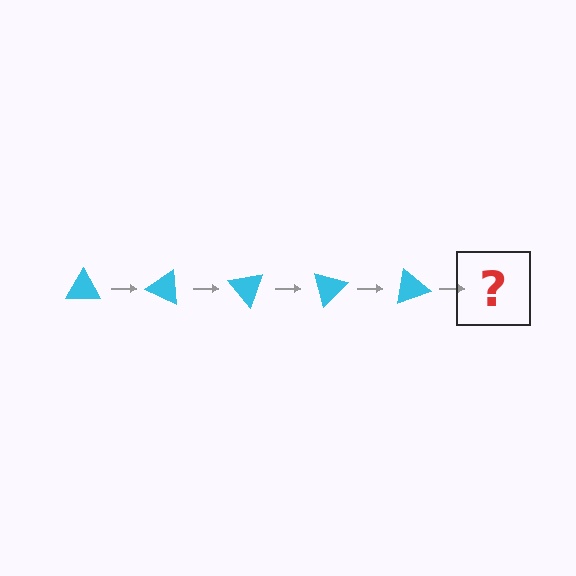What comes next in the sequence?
The next element should be a cyan triangle rotated 125 degrees.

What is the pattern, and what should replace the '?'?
The pattern is that the triangle rotates 25 degrees each step. The '?' should be a cyan triangle rotated 125 degrees.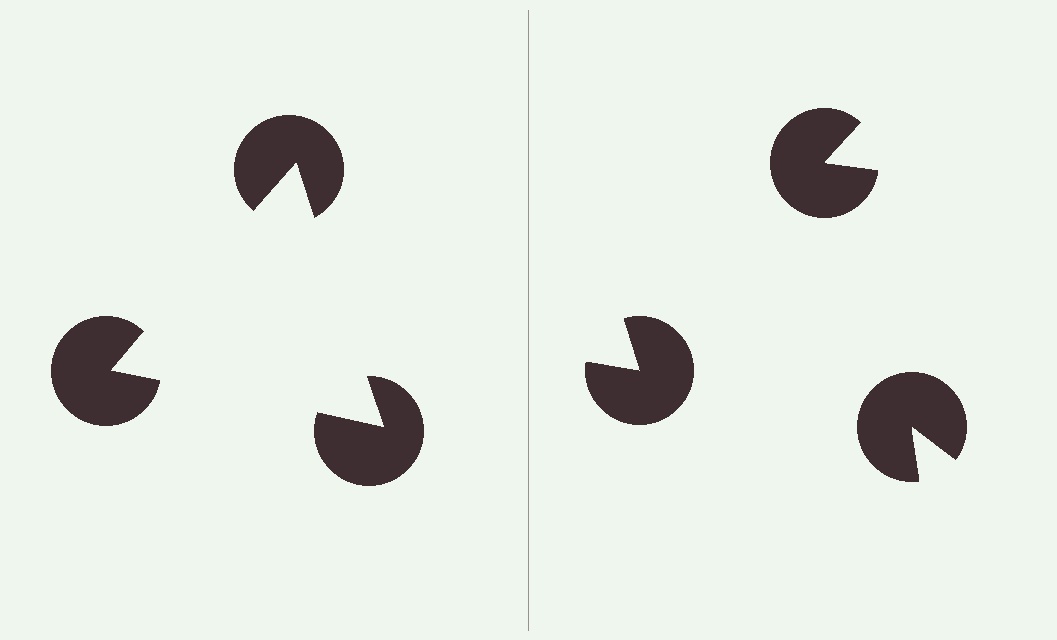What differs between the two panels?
The pac-man discs are positioned identically on both sides; only the wedge orientations differ. On the left they align to a triangle; on the right they are misaligned.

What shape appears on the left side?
An illusory triangle.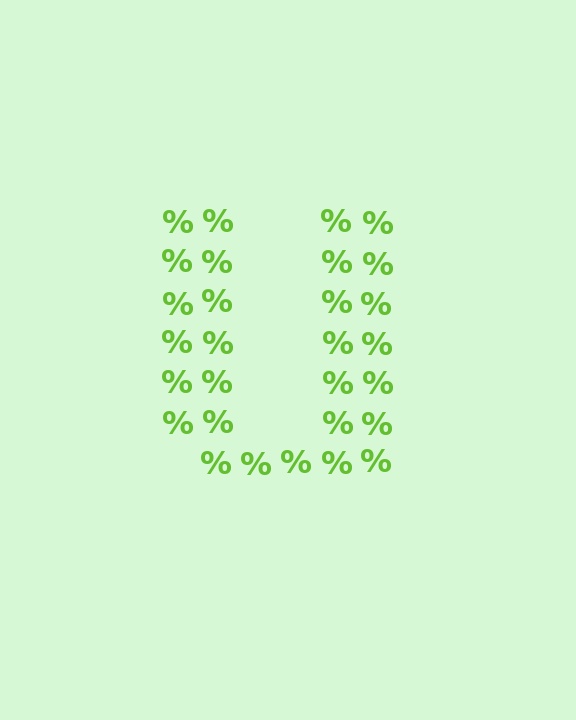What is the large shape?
The large shape is the letter U.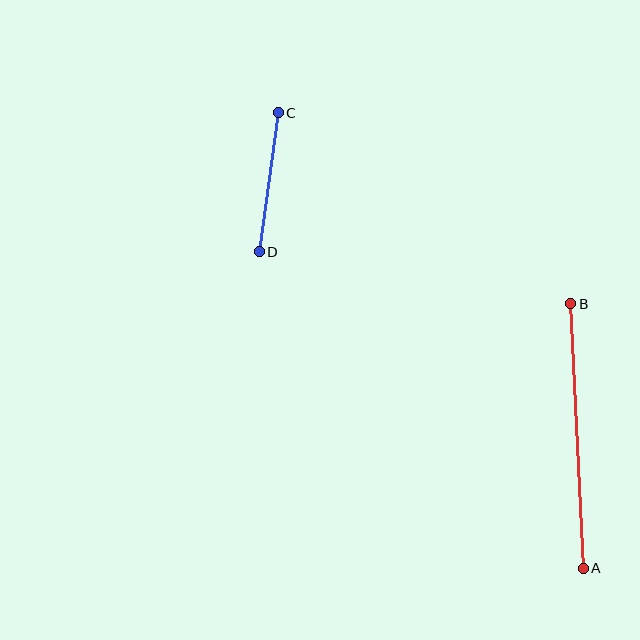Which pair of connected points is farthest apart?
Points A and B are farthest apart.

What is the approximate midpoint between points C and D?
The midpoint is at approximately (269, 182) pixels.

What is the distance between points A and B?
The distance is approximately 265 pixels.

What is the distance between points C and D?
The distance is approximately 141 pixels.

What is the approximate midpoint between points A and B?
The midpoint is at approximately (577, 436) pixels.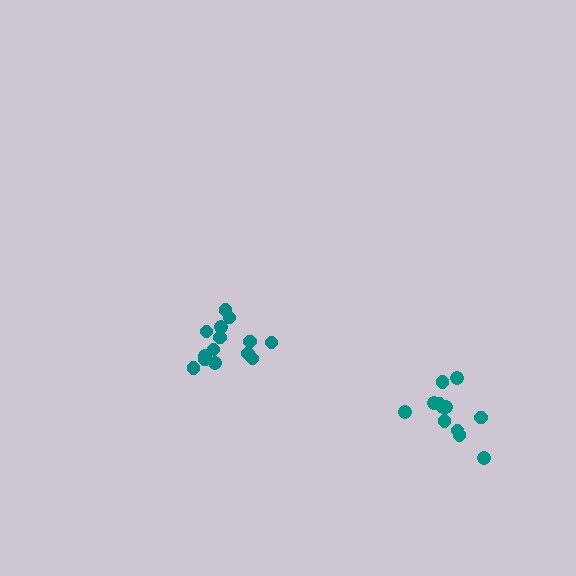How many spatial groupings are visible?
There are 2 spatial groupings.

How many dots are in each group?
Group 1: 14 dots, Group 2: 12 dots (26 total).